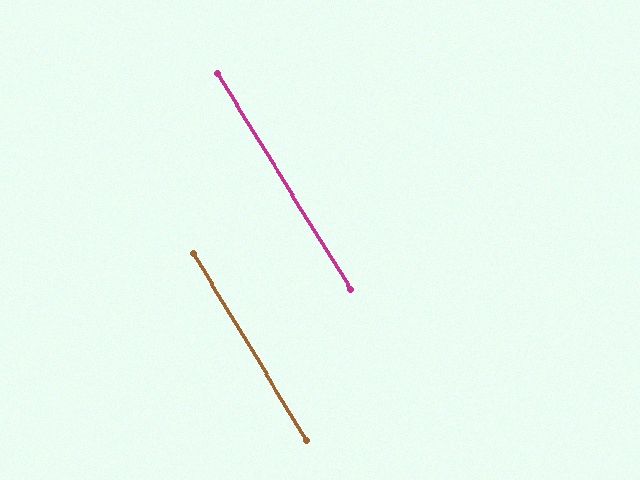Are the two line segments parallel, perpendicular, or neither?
Parallel — their directions differ by only 0.7°.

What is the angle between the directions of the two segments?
Approximately 1 degree.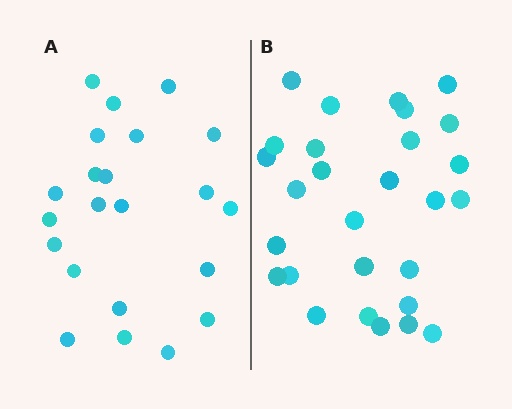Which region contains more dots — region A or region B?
Region B (the right region) has more dots.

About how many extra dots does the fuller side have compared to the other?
Region B has about 6 more dots than region A.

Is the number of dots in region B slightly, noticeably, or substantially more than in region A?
Region B has noticeably more, but not dramatically so. The ratio is roughly 1.3 to 1.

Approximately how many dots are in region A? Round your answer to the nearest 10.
About 20 dots. (The exact count is 22, which rounds to 20.)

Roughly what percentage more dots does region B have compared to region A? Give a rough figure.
About 25% more.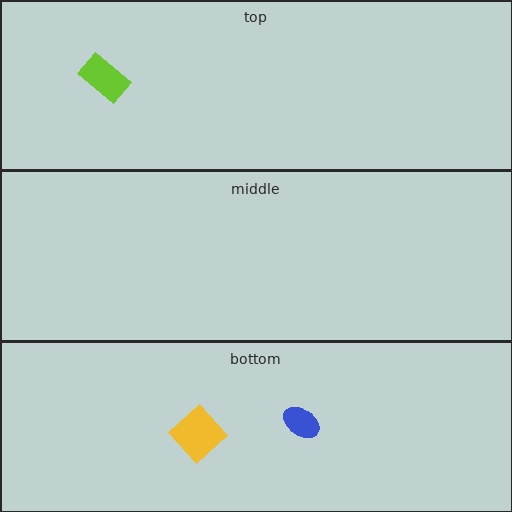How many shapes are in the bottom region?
2.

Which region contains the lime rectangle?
The top region.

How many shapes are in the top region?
1.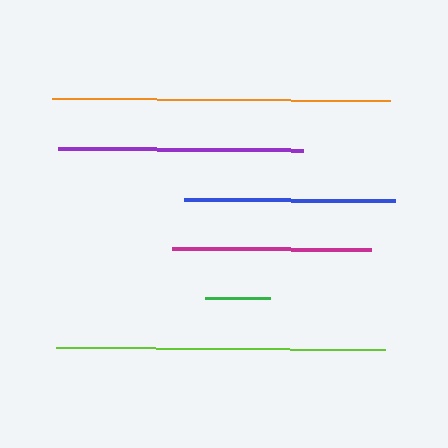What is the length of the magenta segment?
The magenta segment is approximately 199 pixels long.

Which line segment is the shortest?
The green line is the shortest at approximately 65 pixels.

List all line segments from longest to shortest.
From longest to shortest: orange, lime, purple, blue, magenta, green.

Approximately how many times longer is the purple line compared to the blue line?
The purple line is approximately 1.2 times the length of the blue line.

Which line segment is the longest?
The orange line is the longest at approximately 338 pixels.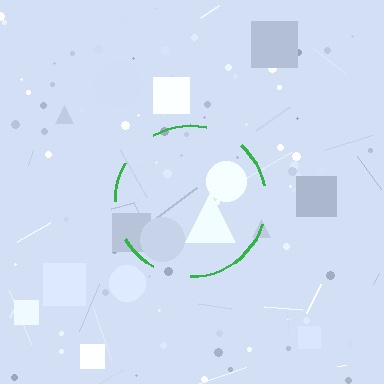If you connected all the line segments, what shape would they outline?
They would outline a circle.